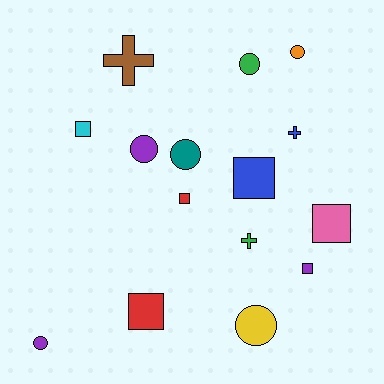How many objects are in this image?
There are 15 objects.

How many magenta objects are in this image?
There are no magenta objects.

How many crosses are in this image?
There are 3 crosses.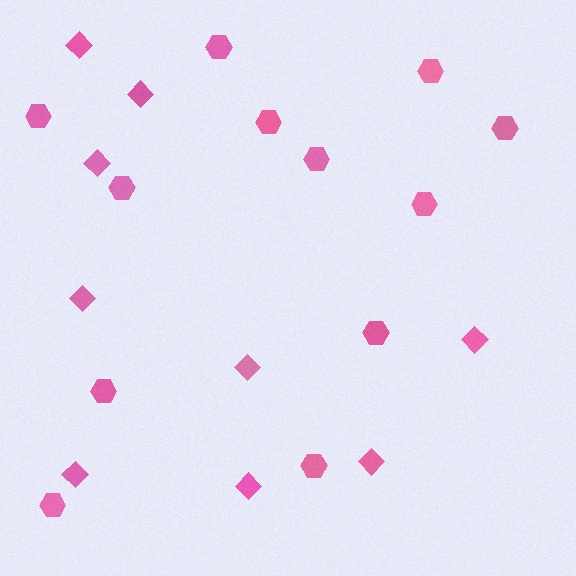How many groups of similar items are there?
There are 2 groups: one group of hexagons (12) and one group of diamonds (9).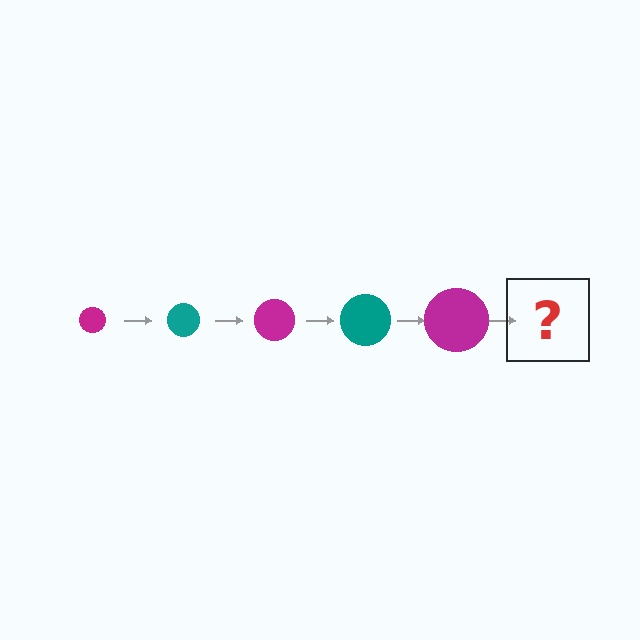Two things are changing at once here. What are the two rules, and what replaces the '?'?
The two rules are that the circle grows larger each step and the color cycles through magenta and teal. The '?' should be a teal circle, larger than the previous one.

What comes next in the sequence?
The next element should be a teal circle, larger than the previous one.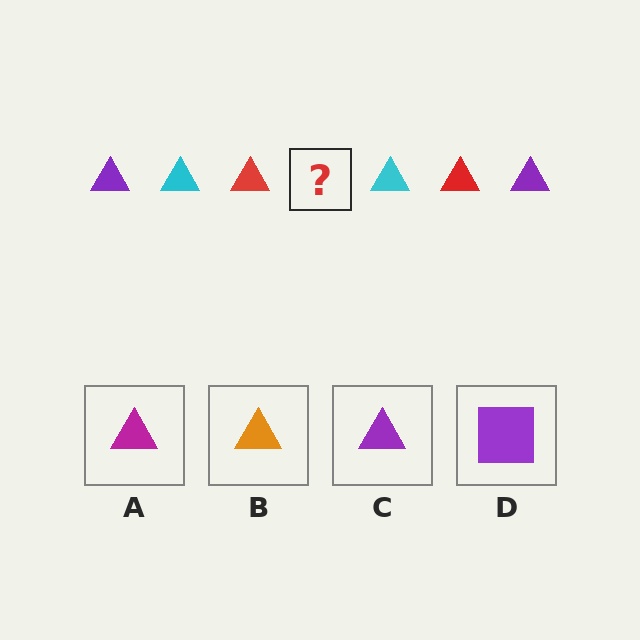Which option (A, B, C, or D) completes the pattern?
C.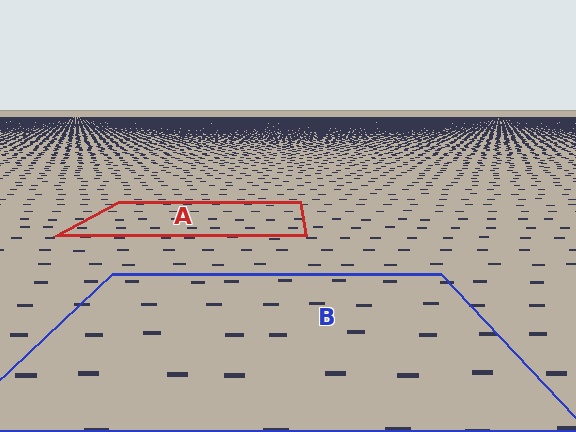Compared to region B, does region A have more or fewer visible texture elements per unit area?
Region A has more texture elements per unit area — they are packed more densely because it is farther away.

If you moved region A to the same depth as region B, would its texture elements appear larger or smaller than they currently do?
They would appear larger. At a closer depth, the same texture elements are projected at a bigger on-screen size.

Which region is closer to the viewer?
Region B is closer. The texture elements there are larger and more spread out.